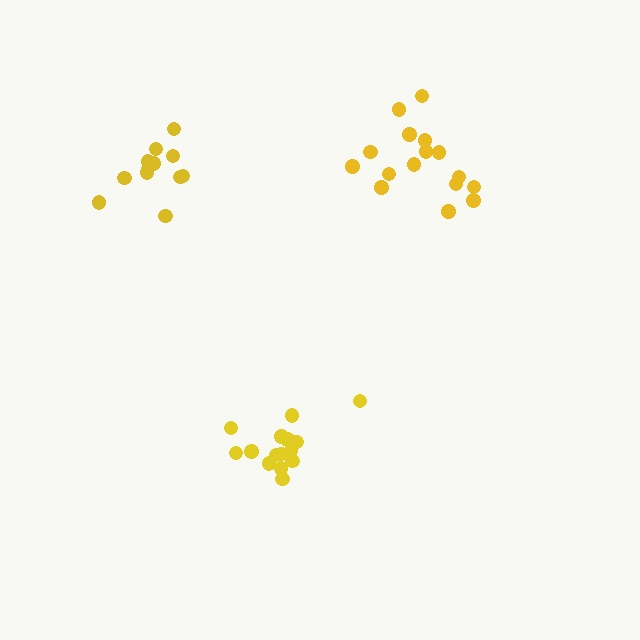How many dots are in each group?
Group 1: 16 dots, Group 2: 15 dots, Group 3: 12 dots (43 total).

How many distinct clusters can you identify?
There are 3 distinct clusters.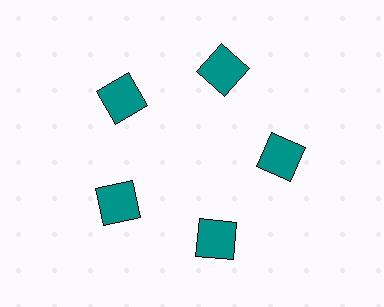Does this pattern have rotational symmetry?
Yes, this pattern has 5-fold rotational symmetry. It looks the same after rotating 72 degrees around the center.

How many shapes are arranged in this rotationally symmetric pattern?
There are 5 shapes, arranged in 5 groups of 1.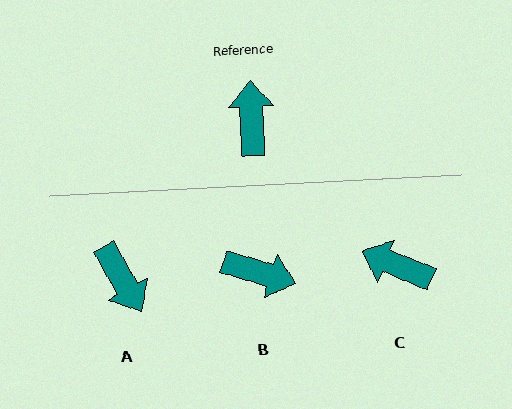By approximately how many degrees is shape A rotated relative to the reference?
Approximately 152 degrees clockwise.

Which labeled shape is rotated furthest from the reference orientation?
A, about 152 degrees away.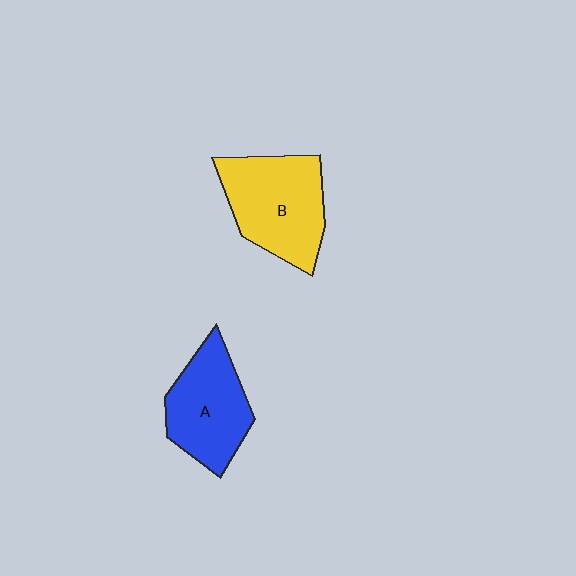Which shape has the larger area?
Shape B (yellow).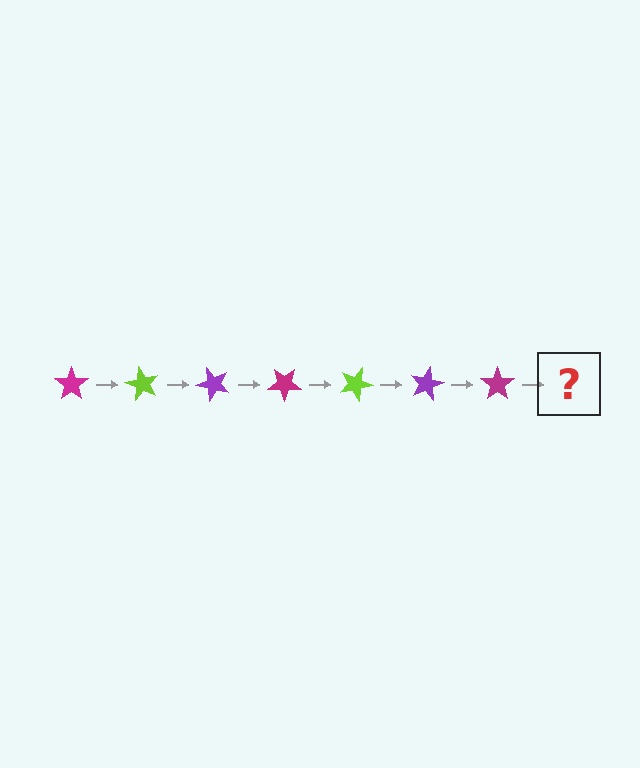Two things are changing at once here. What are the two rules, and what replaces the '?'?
The two rules are that it rotates 60 degrees each step and the color cycles through magenta, lime, and purple. The '?' should be a lime star, rotated 420 degrees from the start.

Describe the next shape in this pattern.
It should be a lime star, rotated 420 degrees from the start.